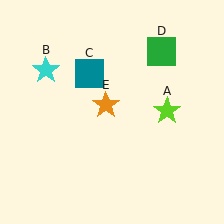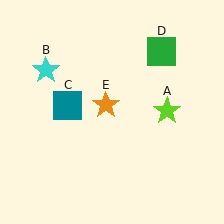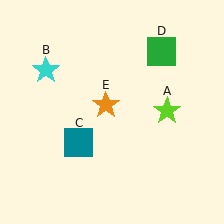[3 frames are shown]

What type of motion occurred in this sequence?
The teal square (object C) rotated counterclockwise around the center of the scene.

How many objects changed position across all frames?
1 object changed position: teal square (object C).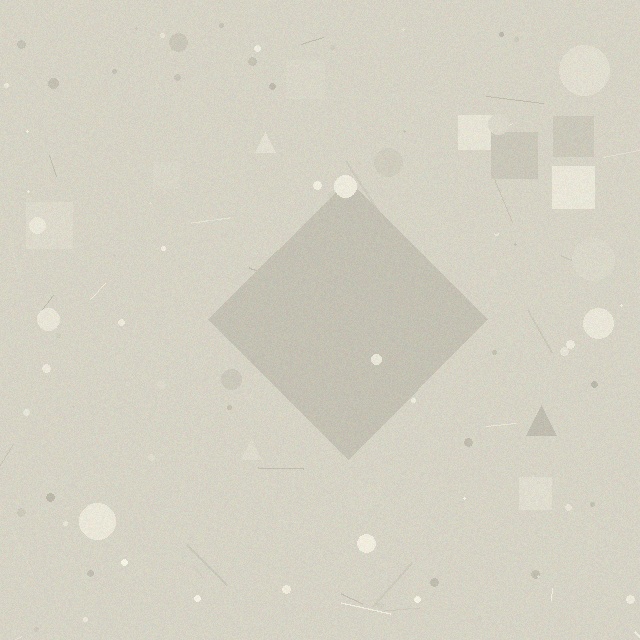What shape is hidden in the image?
A diamond is hidden in the image.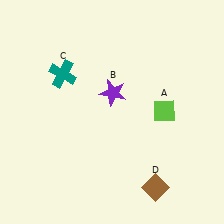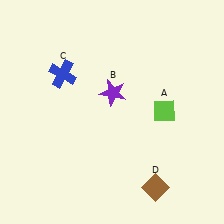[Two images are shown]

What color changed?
The cross (C) changed from teal in Image 1 to blue in Image 2.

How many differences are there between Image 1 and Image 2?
There is 1 difference between the two images.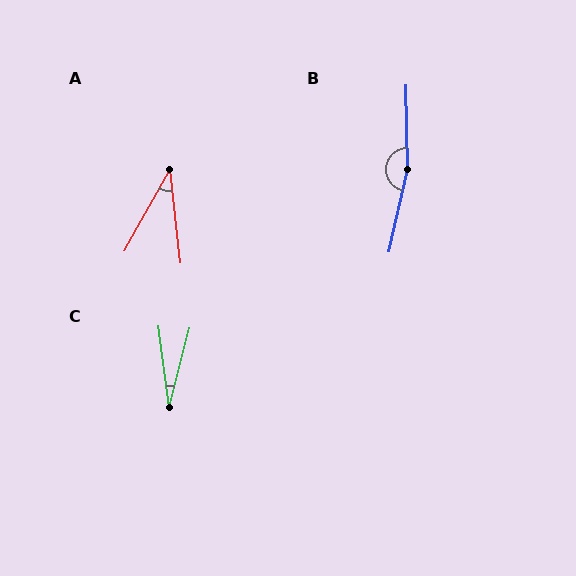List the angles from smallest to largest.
C (22°), A (35°), B (167°).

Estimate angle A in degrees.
Approximately 35 degrees.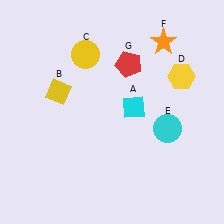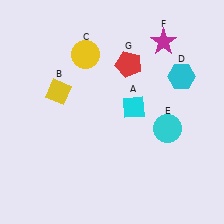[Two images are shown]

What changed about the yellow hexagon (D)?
In Image 1, D is yellow. In Image 2, it changed to cyan.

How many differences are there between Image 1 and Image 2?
There are 2 differences between the two images.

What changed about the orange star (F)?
In Image 1, F is orange. In Image 2, it changed to magenta.